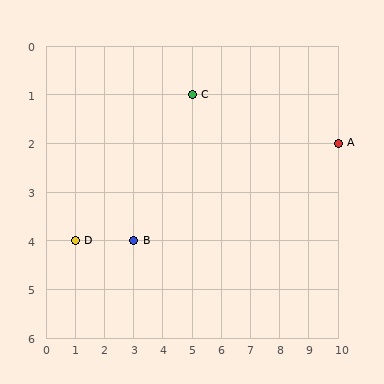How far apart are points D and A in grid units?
Points D and A are 9 columns and 2 rows apart (about 9.2 grid units diagonally).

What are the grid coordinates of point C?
Point C is at grid coordinates (5, 1).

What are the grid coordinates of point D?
Point D is at grid coordinates (1, 4).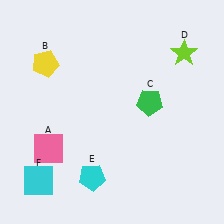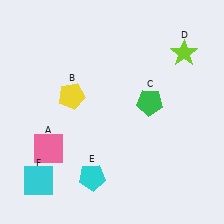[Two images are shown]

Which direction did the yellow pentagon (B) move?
The yellow pentagon (B) moved down.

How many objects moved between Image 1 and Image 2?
1 object moved between the two images.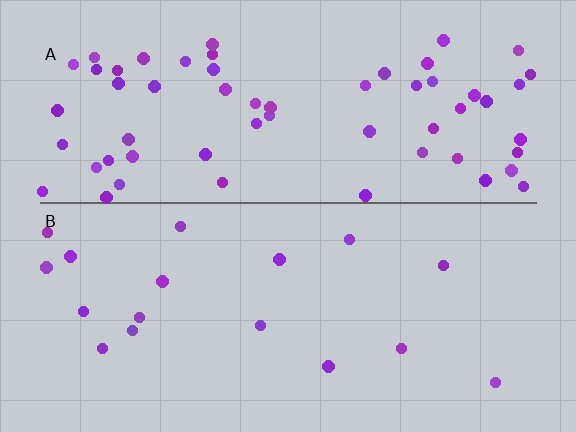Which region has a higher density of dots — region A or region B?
A (the top).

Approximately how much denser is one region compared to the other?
Approximately 3.6× — region A over region B.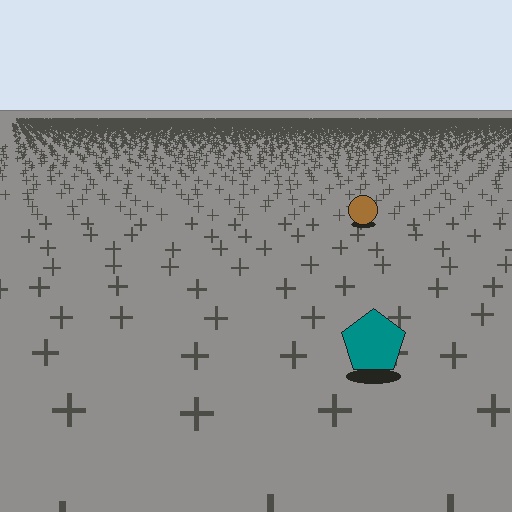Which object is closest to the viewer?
The teal pentagon is closest. The texture marks near it are larger and more spread out.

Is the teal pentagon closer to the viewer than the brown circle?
Yes. The teal pentagon is closer — you can tell from the texture gradient: the ground texture is coarser near it.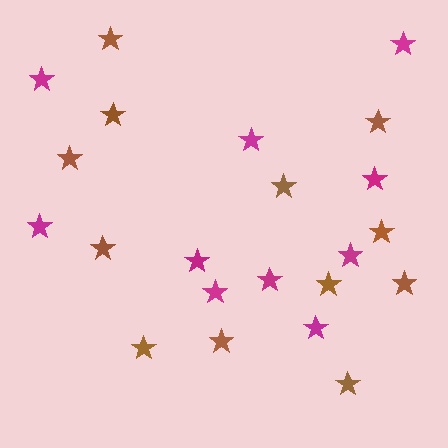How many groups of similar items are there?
There are 2 groups: one group of magenta stars (10) and one group of brown stars (12).